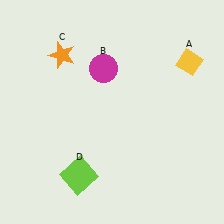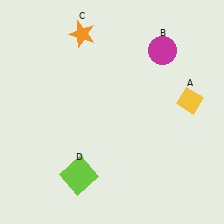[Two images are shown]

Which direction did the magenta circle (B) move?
The magenta circle (B) moved right.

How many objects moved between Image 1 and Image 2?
3 objects moved between the two images.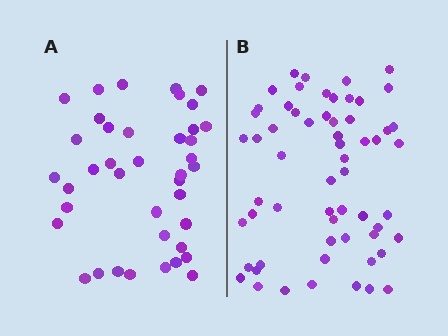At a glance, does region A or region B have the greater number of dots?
Region B (the right region) has more dots.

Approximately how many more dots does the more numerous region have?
Region B has approximately 20 more dots than region A.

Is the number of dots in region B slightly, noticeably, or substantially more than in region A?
Region B has substantially more. The ratio is roughly 1.5 to 1.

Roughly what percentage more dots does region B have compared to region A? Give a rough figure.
About 50% more.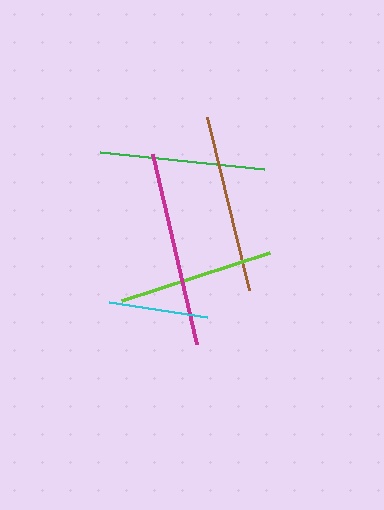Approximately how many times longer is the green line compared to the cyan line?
The green line is approximately 1.7 times the length of the cyan line.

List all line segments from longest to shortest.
From longest to shortest: magenta, brown, green, lime, cyan.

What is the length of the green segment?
The green segment is approximately 164 pixels long.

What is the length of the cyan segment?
The cyan segment is approximately 99 pixels long.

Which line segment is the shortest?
The cyan line is the shortest at approximately 99 pixels.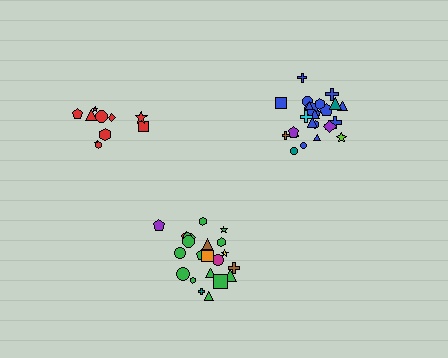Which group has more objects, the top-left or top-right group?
The top-right group.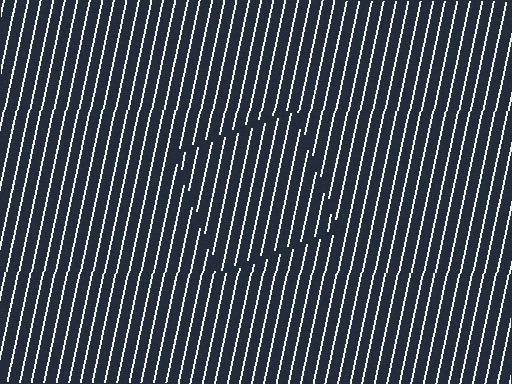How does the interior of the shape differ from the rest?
The interior of the shape contains the same grating, shifted by half a period — the contour is defined by the phase discontinuity where line-ends from the inner and outer gratings abut.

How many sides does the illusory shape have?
4 sides — the line-ends trace a square.